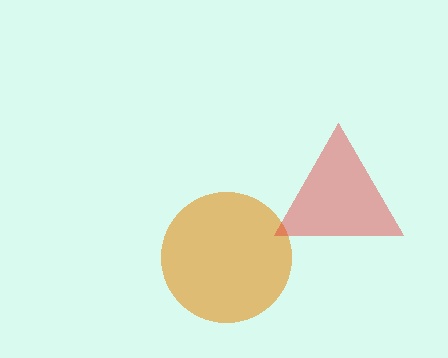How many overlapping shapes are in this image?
There are 2 overlapping shapes in the image.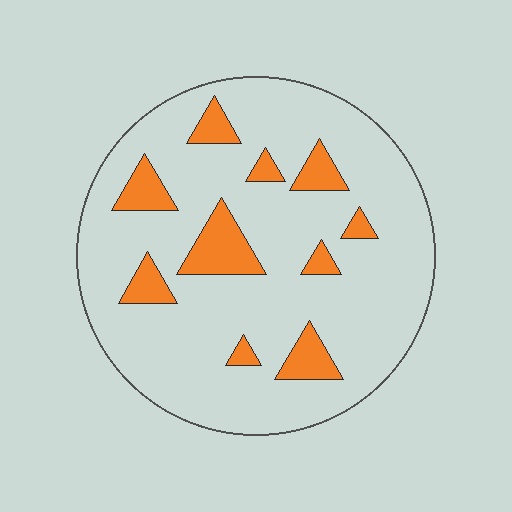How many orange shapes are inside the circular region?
10.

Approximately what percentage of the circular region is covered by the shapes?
Approximately 15%.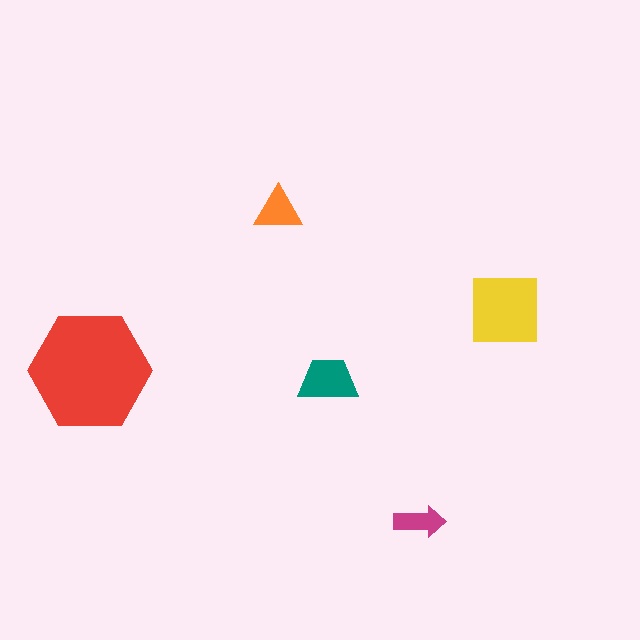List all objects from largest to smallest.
The red hexagon, the yellow square, the teal trapezoid, the orange triangle, the magenta arrow.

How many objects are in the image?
There are 5 objects in the image.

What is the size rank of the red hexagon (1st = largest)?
1st.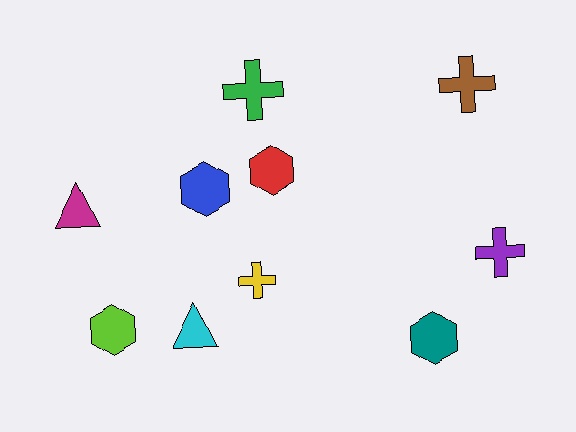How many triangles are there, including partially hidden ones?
There are 2 triangles.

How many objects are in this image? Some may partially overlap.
There are 10 objects.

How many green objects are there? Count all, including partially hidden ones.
There is 1 green object.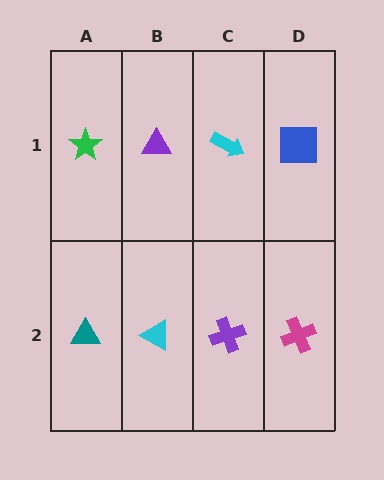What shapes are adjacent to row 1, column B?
A cyan triangle (row 2, column B), a green star (row 1, column A), a cyan arrow (row 1, column C).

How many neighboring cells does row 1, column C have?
3.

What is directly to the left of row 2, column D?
A purple cross.